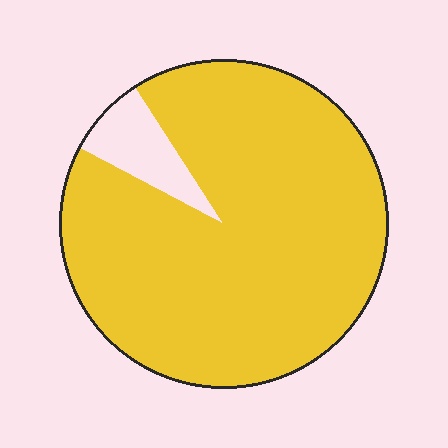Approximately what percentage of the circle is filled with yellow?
Approximately 90%.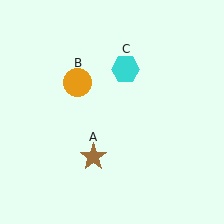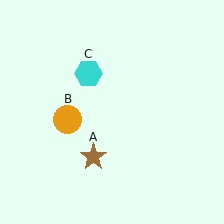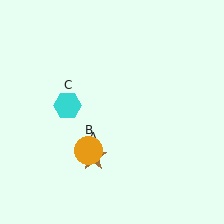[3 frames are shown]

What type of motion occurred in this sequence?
The orange circle (object B), cyan hexagon (object C) rotated counterclockwise around the center of the scene.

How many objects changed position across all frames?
2 objects changed position: orange circle (object B), cyan hexagon (object C).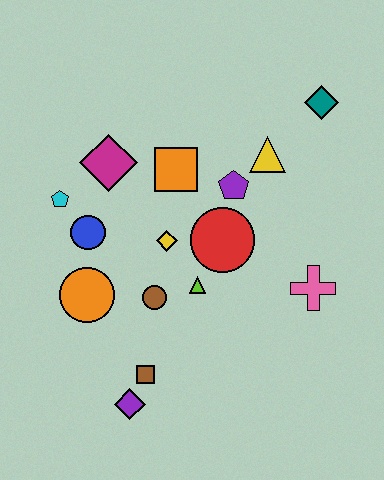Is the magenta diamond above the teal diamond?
No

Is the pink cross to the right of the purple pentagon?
Yes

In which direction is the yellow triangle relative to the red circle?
The yellow triangle is above the red circle.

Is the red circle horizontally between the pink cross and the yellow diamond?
Yes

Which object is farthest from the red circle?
The purple diamond is farthest from the red circle.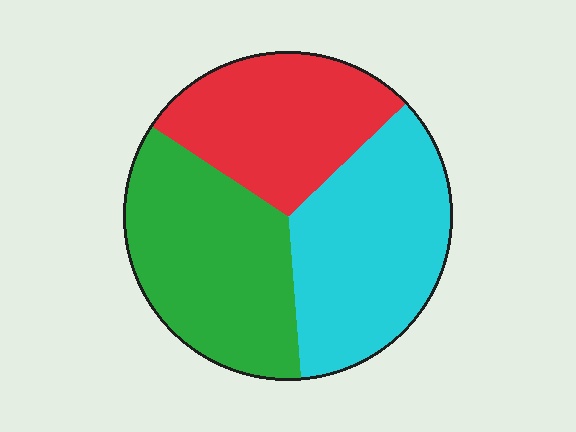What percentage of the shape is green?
Green takes up between a quarter and a half of the shape.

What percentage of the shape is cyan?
Cyan covers roughly 35% of the shape.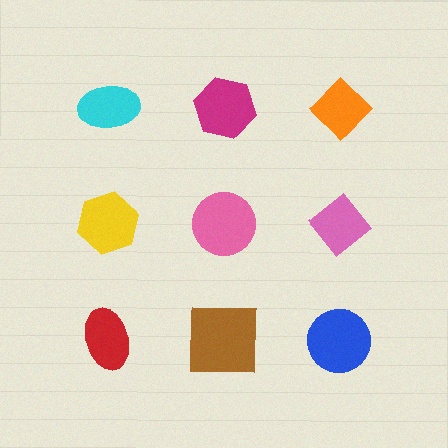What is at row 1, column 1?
A cyan ellipse.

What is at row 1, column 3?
An orange diamond.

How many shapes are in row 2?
3 shapes.